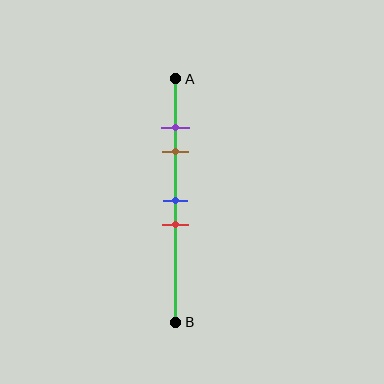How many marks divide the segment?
There are 4 marks dividing the segment.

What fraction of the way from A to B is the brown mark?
The brown mark is approximately 30% (0.3) of the way from A to B.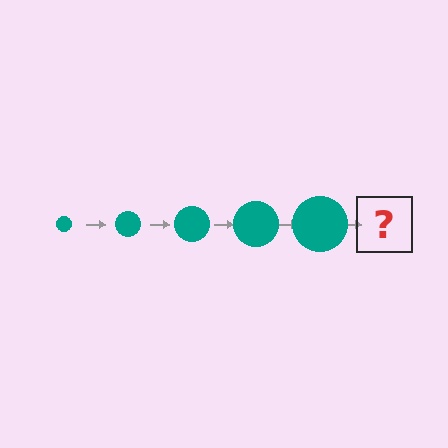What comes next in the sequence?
The next element should be a teal circle, larger than the previous one.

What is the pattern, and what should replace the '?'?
The pattern is that the circle gets progressively larger each step. The '?' should be a teal circle, larger than the previous one.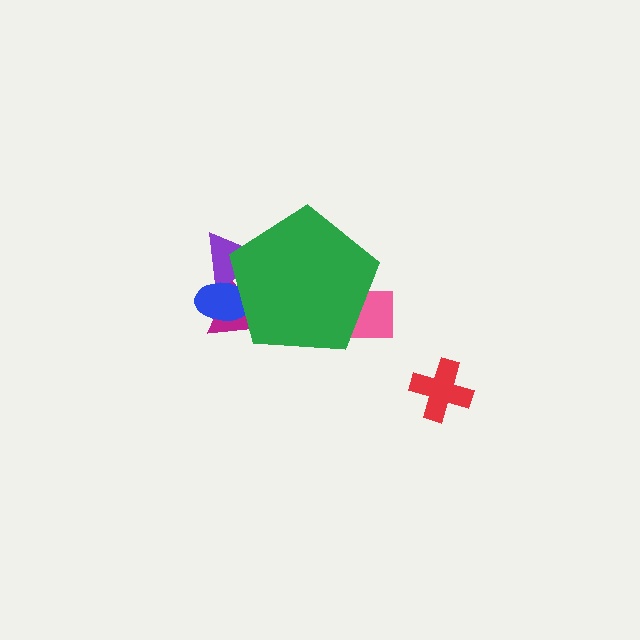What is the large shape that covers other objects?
A green pentagon.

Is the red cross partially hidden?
No, the red cross is fully visible.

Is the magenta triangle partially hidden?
Yes, the magenta triangle is partially hidden behind the green pentagon.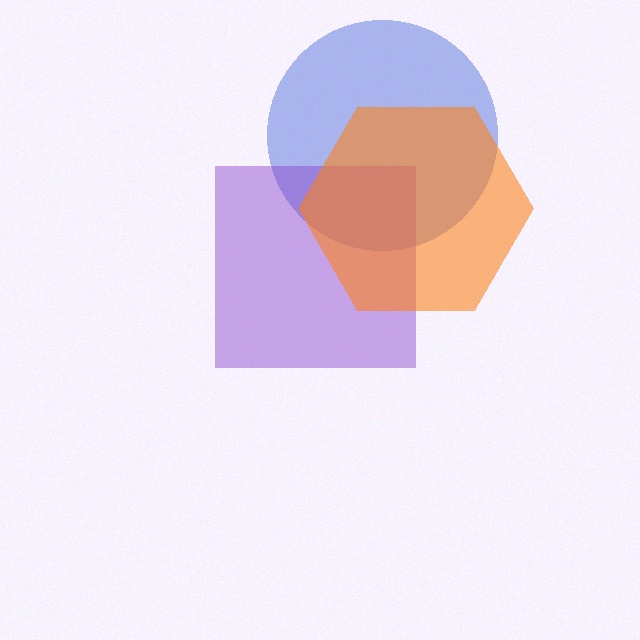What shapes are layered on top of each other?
The layered shapes are: a blue circle, a purple square, an orange hexagon.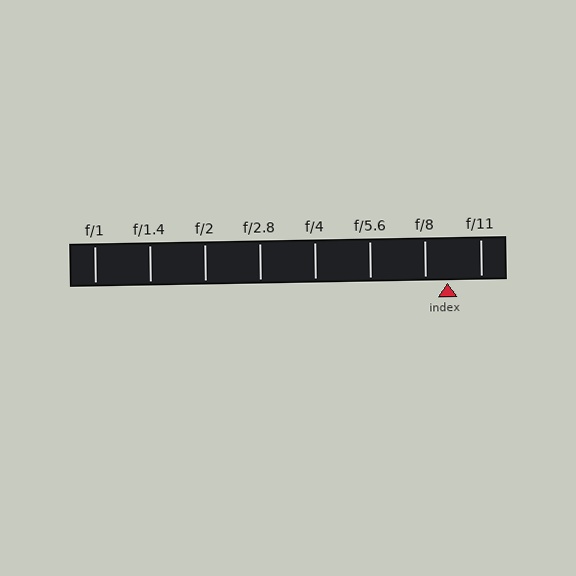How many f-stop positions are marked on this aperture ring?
There are 8 f-stop positions marked.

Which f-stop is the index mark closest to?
The index mark is closest to f/8.